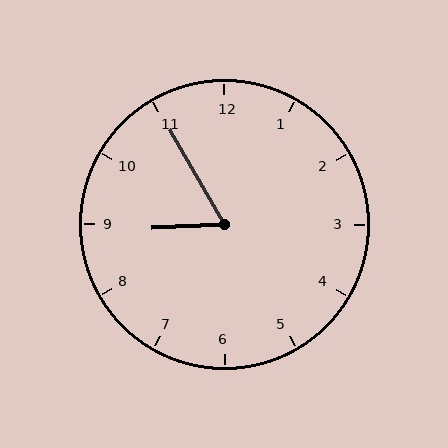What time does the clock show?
8:55.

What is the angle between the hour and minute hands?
Approximately 62 degrees.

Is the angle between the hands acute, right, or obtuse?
It is acute.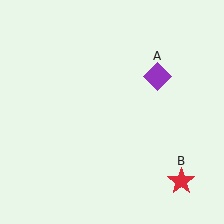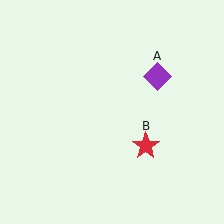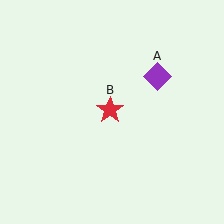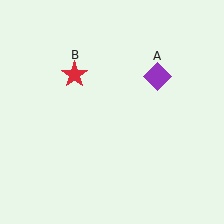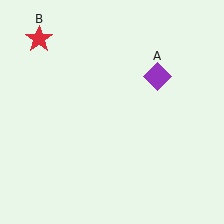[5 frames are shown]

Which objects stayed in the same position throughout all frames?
Purple diamond (object A) remained stationary.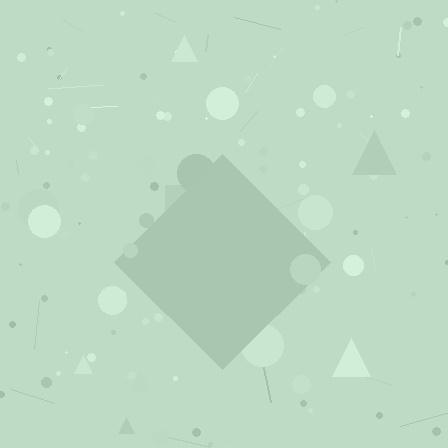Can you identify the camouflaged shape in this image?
The camouflaged shape is a diamond.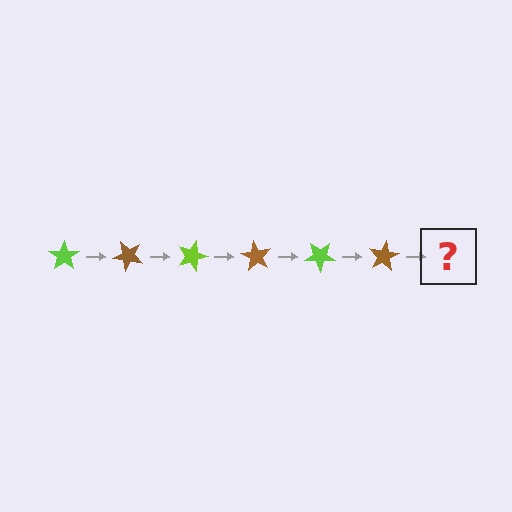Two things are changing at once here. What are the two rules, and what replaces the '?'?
The two rules are that it rotates 45 degrees each step and the color cycles through lime and brown. The '?' should be a lime star, rotated 270 degrees from the start.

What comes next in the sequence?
The next element should be a lime star, rotated 270 degrees from the start.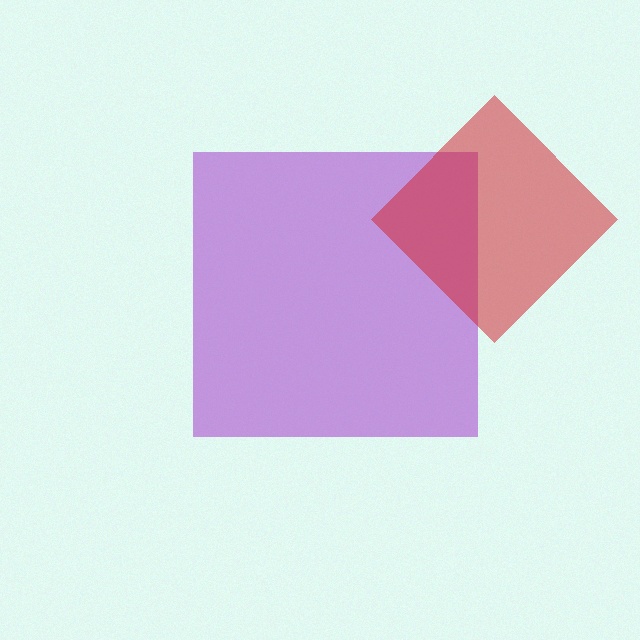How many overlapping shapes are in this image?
There are 2 overlapping shapes in the image.